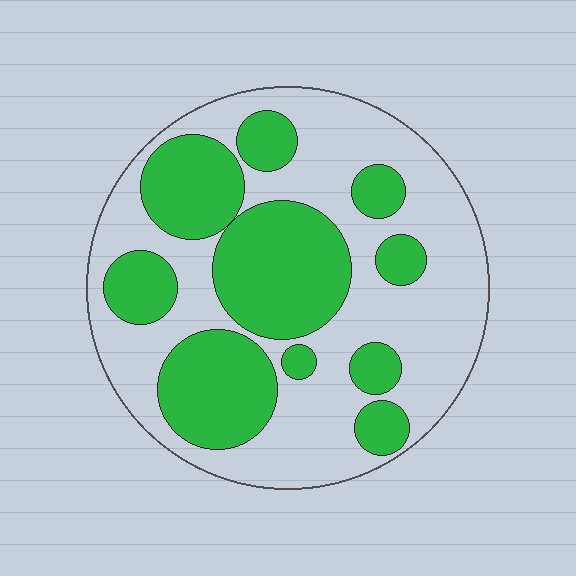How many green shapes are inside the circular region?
10.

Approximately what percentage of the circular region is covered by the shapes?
Approximately 40%.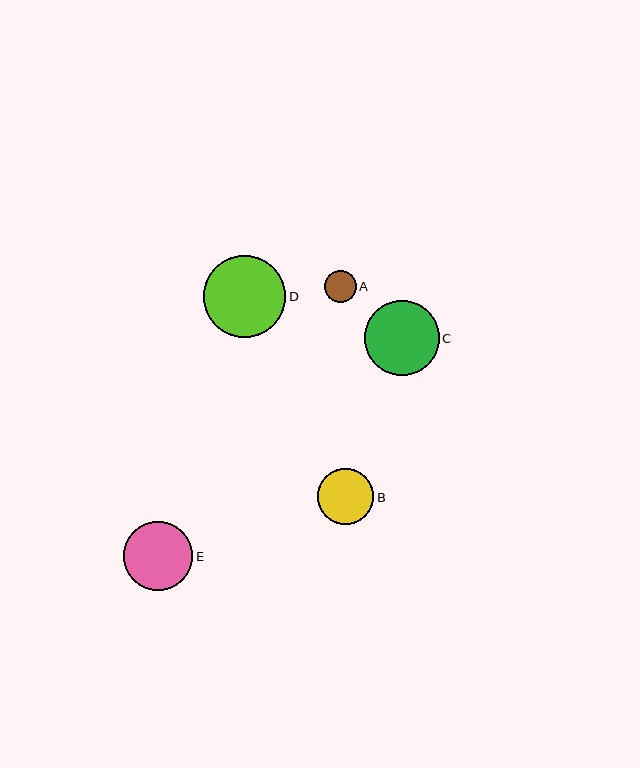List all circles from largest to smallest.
From largest to smallest: D, C, E, B, A.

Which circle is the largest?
Circle D is the largest with a size of approximately 83 pixels.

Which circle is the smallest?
Circle A is the smallest with a size of approximately 32 pixels.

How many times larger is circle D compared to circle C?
Circle D is approximately 1.1 times the size of circle C.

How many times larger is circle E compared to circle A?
Circle E is approximately 2.2 times the size of circle A.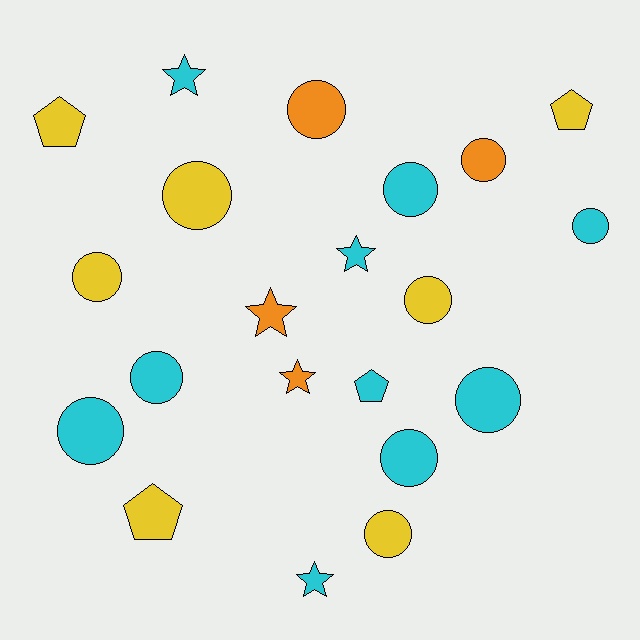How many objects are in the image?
There are 21 objects.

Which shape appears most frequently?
Circle, with 12 objects.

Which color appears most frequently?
Cyan, with 10 objects.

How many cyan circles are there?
There are 6 cyan circles.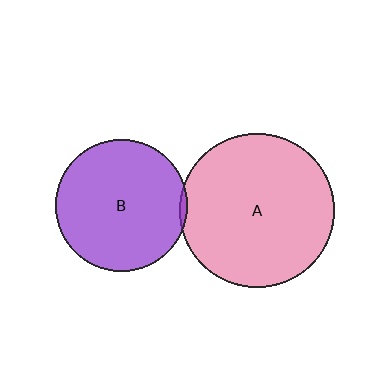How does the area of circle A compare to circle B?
Approximately 1.4 times.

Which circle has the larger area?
Circle A (pink).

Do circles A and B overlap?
Yes.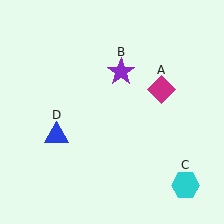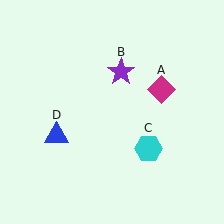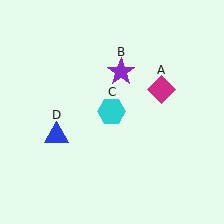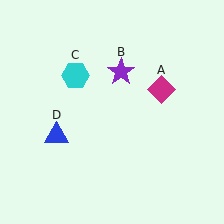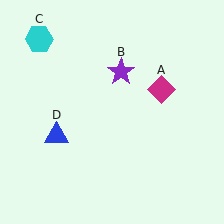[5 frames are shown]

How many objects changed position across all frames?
1 object changed position: cyan hexagon (object C).